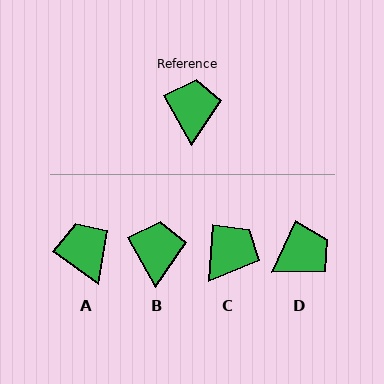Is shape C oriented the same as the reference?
No, it is off by about 34 degrees.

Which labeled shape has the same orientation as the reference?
B.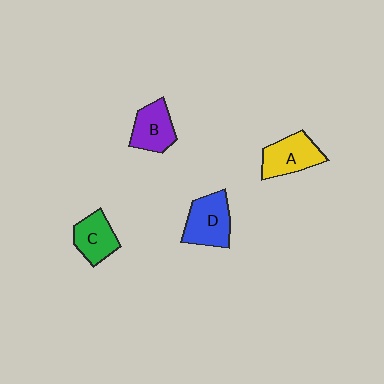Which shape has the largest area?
Shape D (blue).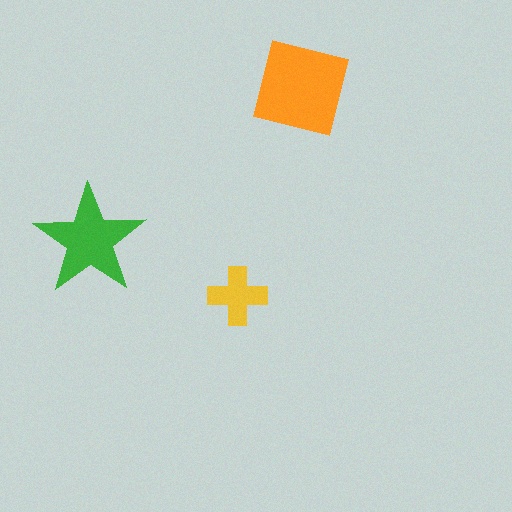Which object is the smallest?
The yellow cross.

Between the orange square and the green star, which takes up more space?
The orange square.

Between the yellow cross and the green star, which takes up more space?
The green star.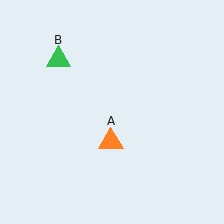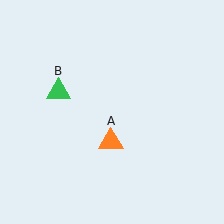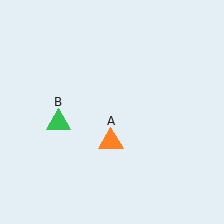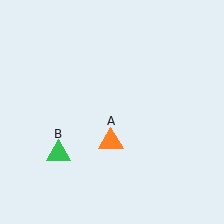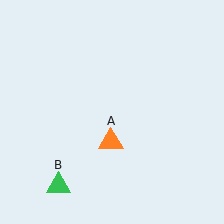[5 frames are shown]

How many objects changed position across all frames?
1 object changed position: green triangle (object B).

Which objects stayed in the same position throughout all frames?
Orange triangle (object A) remained stationary.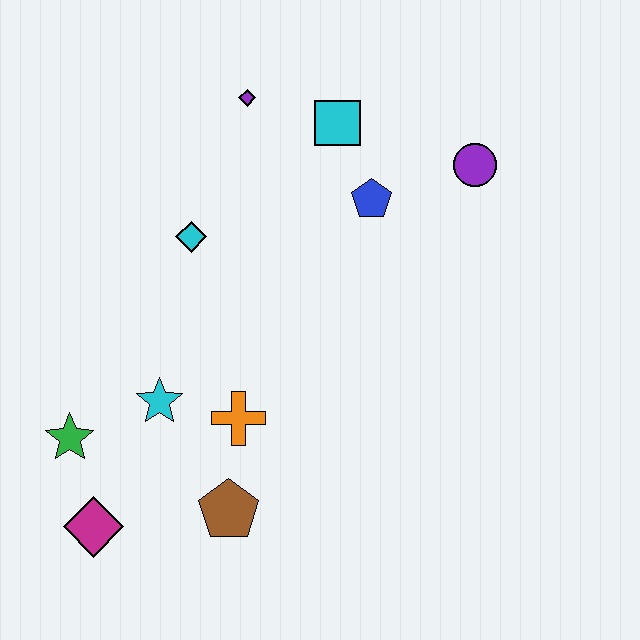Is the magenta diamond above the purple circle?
No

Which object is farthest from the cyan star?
The purple circle is farthest from the cyan star.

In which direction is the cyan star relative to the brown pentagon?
The cyan star is above the brown pentagon.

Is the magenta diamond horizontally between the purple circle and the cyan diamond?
No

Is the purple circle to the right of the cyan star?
Yes